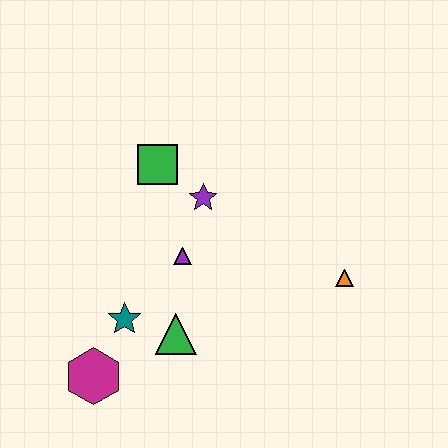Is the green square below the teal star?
No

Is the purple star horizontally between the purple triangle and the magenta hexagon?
No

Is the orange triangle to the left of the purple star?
No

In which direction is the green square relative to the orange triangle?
The green square is to the left of the orange triangle.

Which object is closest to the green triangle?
The teal star is closest to the green triangle.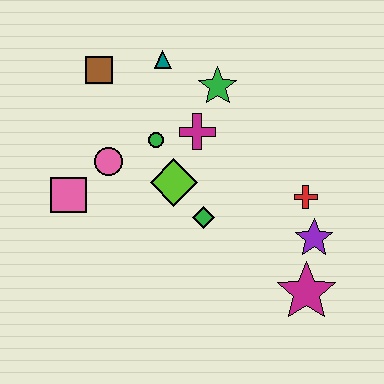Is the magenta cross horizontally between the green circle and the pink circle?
No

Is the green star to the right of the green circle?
Yes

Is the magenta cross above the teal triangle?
No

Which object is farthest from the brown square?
The magenta star is farthest from the brown square.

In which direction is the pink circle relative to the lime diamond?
The pink circle is to the left of the lime diamond.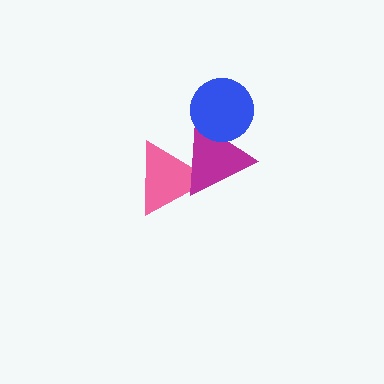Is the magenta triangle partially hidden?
Yes, it is partially covered by another shape.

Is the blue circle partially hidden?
No, no other shape covers it.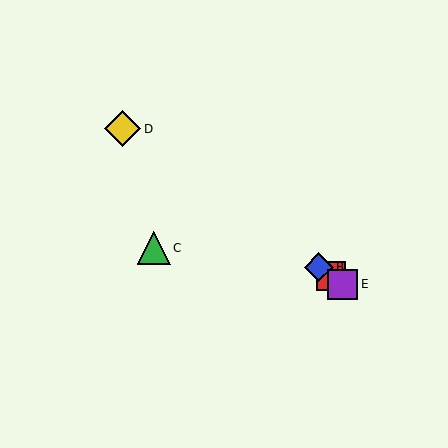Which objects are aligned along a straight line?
Objects A, B, D, E are aligned along a straight line.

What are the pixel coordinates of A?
Object A is at (331, 276).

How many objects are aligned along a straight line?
4 objects (A, B, D, E) are aligned along a straight line.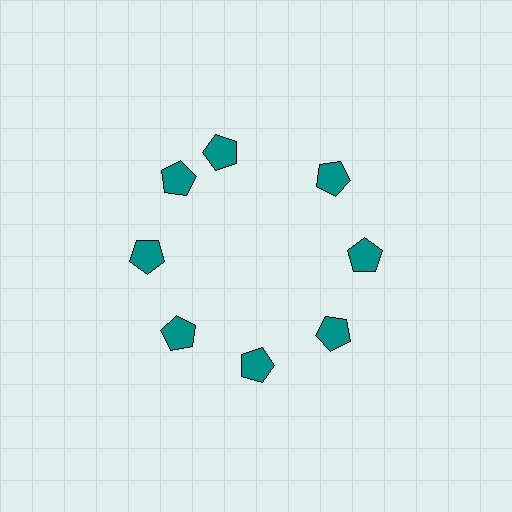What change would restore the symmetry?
The symmetry would be restored by rotating it back into even spacing with its neighbors so that all 8 pentagons sit at equal angles and equal distance from the center.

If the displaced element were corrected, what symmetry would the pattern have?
It would have 8-fold rotational symmetry — the pattern would map onto itself every 45 degrees.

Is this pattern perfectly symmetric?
No. The 8 teal pentagons are arranged in a ring, but one element near the 12 o'clock position is rotated out of alignment along the ring, breaking the 8-fold rotational symmetry.